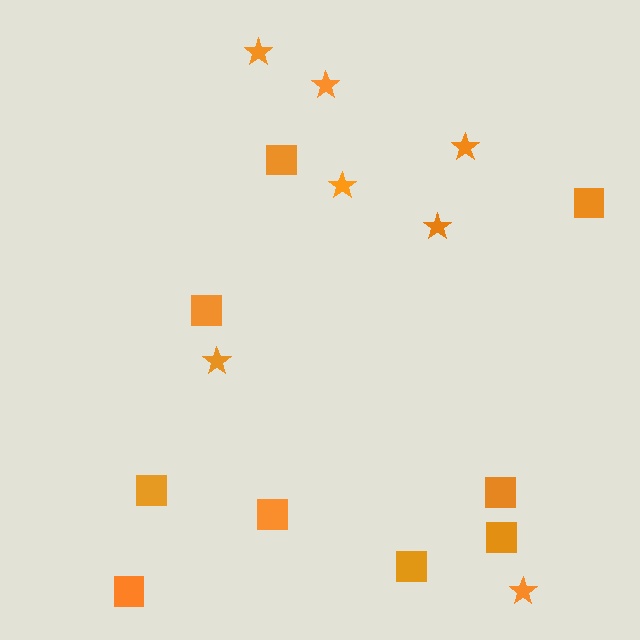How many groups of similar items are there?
There are 2 groups: one group of stars (7) and one group of squares (9).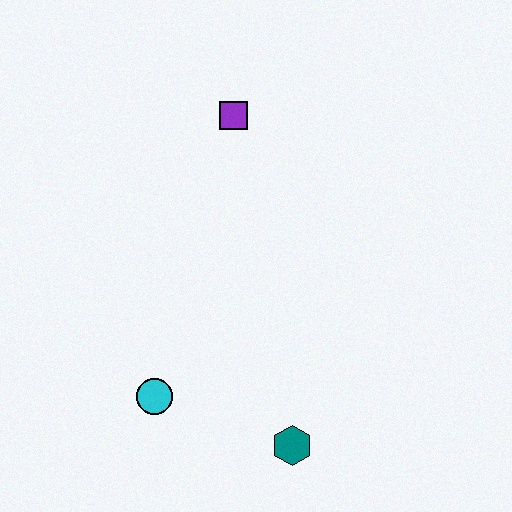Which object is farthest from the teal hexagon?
The purple square is farthest from the teal hexagon.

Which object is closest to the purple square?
The cyan circle is closest to the purple square.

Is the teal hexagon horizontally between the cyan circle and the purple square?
No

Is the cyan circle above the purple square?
No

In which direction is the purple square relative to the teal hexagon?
The purple square is above the teal hexagon.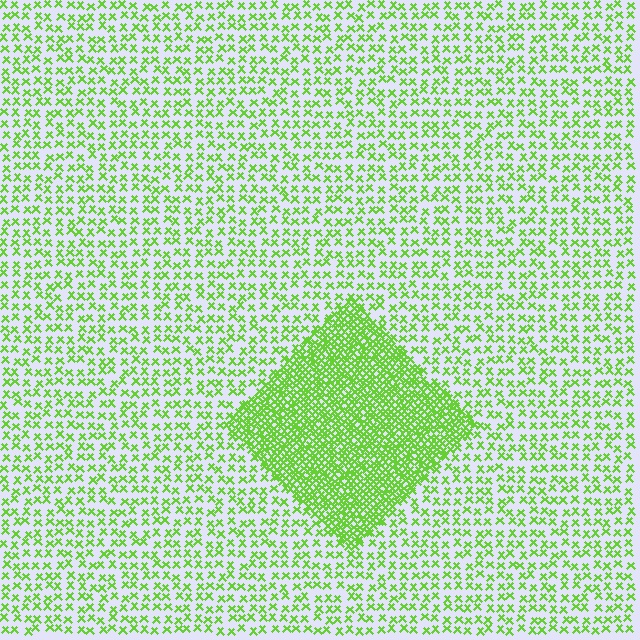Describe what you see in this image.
The image contains small lime elements arranged at two different densities. A diamond-shaped region is visible where the elements are more densely packed than the surrounding area.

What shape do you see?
I see a diamond.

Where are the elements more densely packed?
The elements are more densely packed inside the diamond boundary.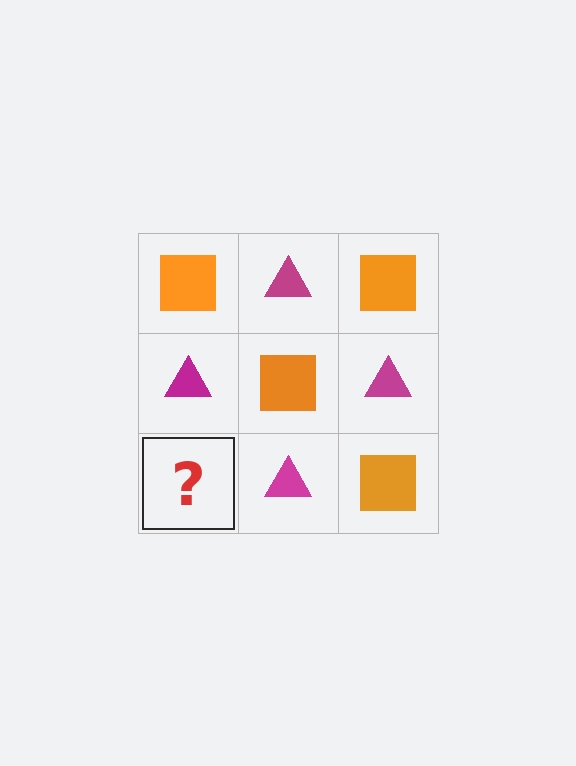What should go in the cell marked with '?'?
The missing cell should contain an orange square.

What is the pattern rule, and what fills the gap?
The rule is that it alternates orange square and magenta triangle in a checkerboard pattern. The gap should be filled with an orange square.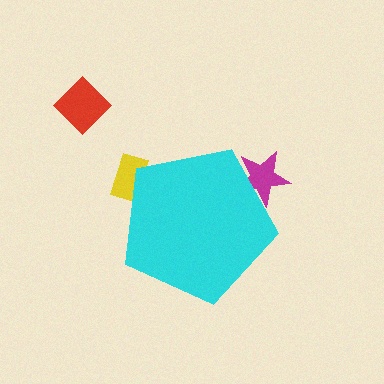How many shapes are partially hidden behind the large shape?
2 shapes are partially hidden.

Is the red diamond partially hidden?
No, the red diamond is fully visible.